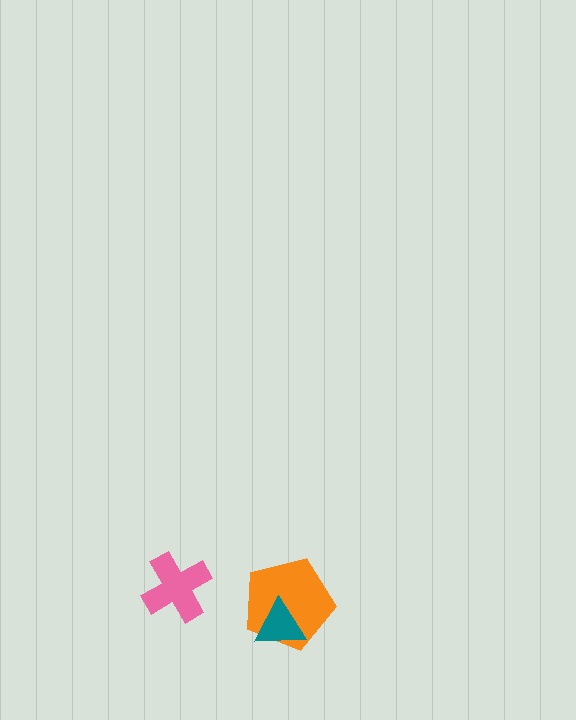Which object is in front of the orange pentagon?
The teal triangle is in front of the orange pentagon.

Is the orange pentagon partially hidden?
Yes, it is partially covered by another shape.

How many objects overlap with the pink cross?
0 objects overlap with the pink cross.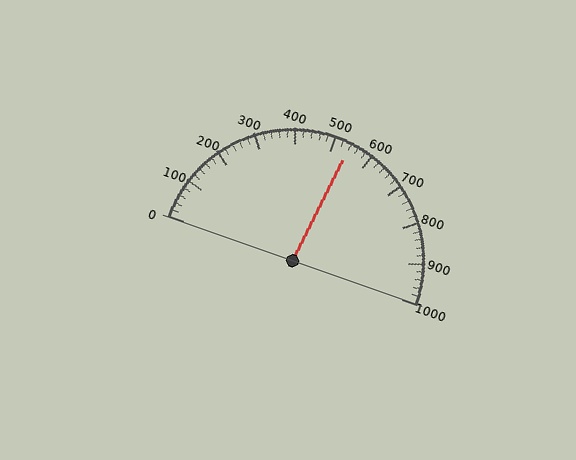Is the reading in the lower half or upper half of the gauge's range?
The reading is in the upper half of the range (0 to 1000).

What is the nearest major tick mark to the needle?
The nearest major tick mark is 500.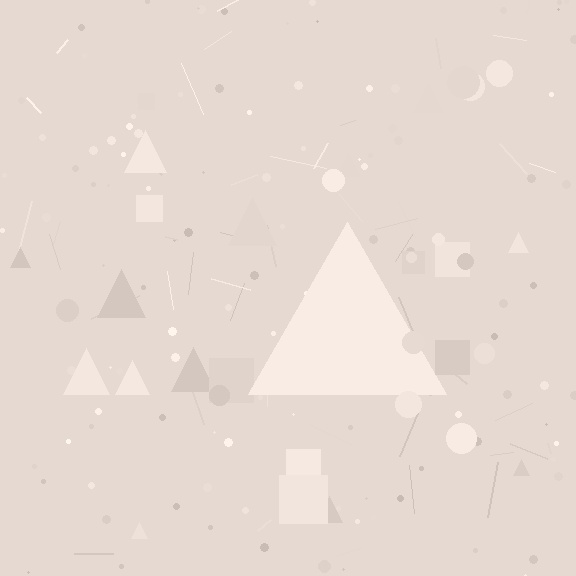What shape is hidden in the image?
A triangle is hidden in the image.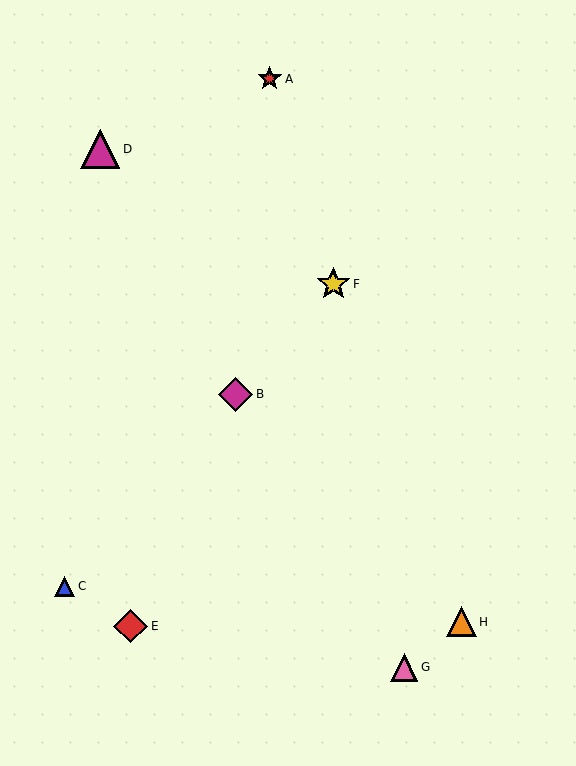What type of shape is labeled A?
Shape A is a red star.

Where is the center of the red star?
The center of the red star is at (270, 79).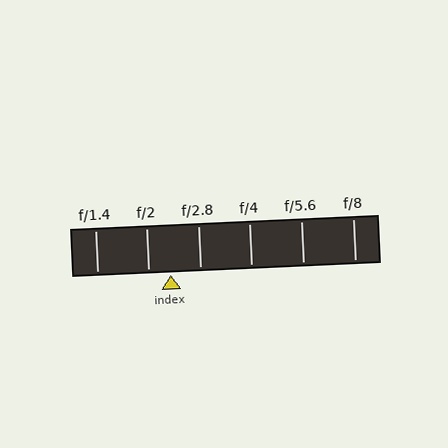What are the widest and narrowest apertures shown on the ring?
The widest aperture shown is f/1.4 and the narrowest is f/8.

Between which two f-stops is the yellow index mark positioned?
The index mark is between f/2 and f/2.8.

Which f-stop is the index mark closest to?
The index mark is closest to f/2.